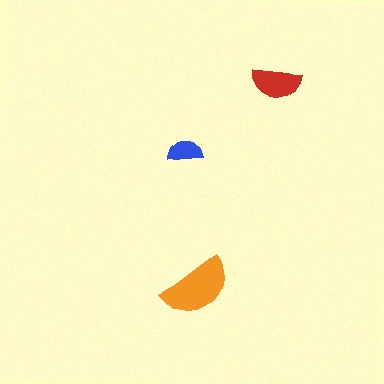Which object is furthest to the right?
The red semicircle is rightmost.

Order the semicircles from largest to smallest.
the orange one, the red one, the blue one.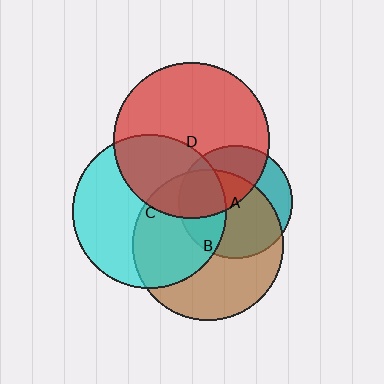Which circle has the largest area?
Circle D (red).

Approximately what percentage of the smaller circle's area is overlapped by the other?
Approximately 45%.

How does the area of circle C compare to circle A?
Approximately 1.8 times.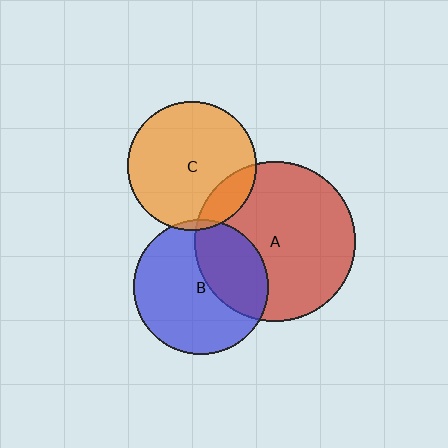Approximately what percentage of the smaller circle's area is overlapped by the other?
Approximately 5%.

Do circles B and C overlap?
Yes.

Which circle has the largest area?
Circle A (red).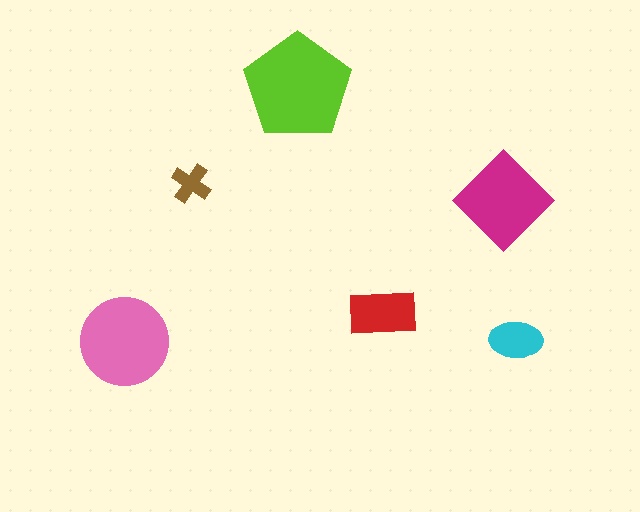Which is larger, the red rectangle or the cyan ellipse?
The red rectangle.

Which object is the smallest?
The brown cross.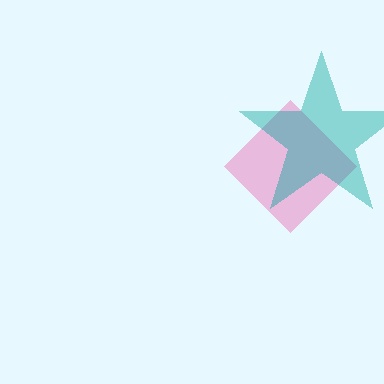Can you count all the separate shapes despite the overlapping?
Yes, there are 2 separate shapes.